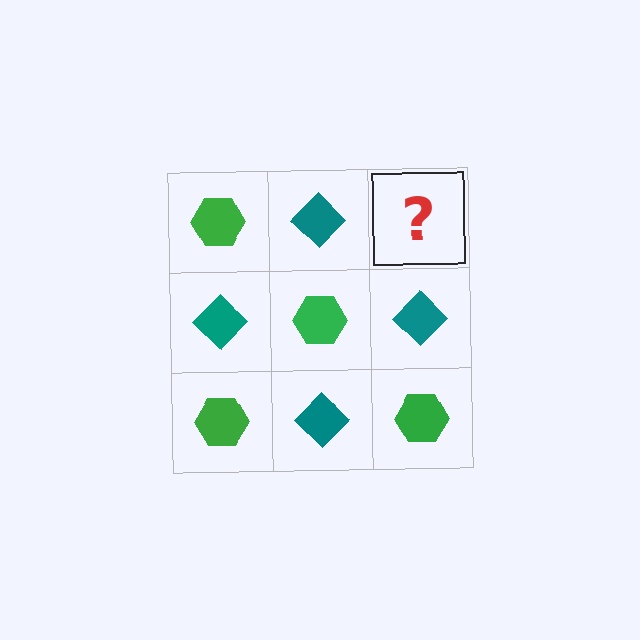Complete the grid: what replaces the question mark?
The question mark should be replaced with a green hexagon.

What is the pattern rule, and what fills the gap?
The rule is that it alternates green hexagon and teal diamond in a checkerboard pattern. The gap should be filled with a green hexagon.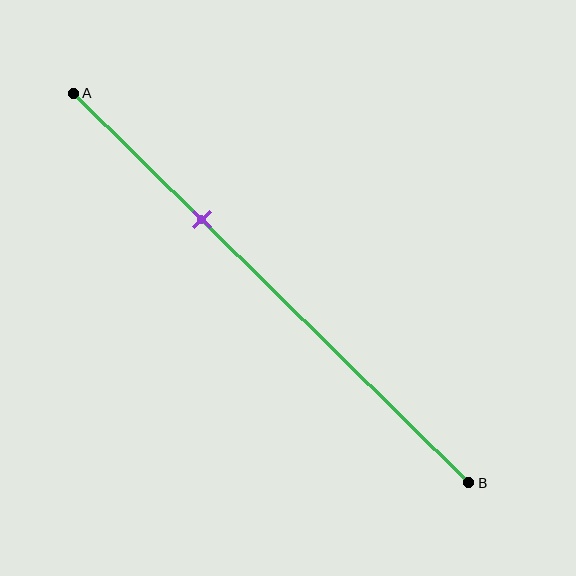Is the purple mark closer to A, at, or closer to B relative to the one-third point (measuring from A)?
The purple mark is approximately at the one-third point of segment AB.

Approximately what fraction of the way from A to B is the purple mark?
The purple mark is approximately 30% of the way from A to B.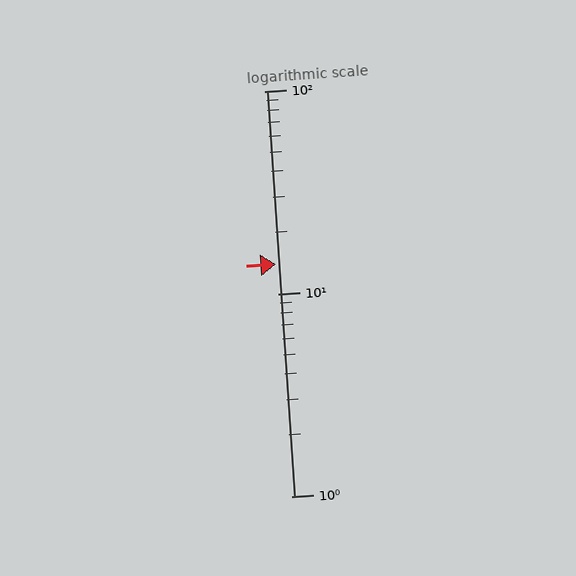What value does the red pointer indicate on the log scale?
The pointer indicates approximately 14.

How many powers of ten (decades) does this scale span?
The scale spans 2 decades, from 1 to 100.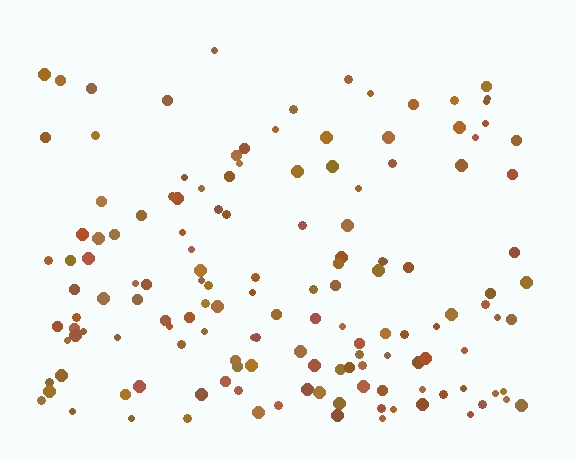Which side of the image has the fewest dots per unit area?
The top.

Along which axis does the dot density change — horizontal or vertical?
Vertical.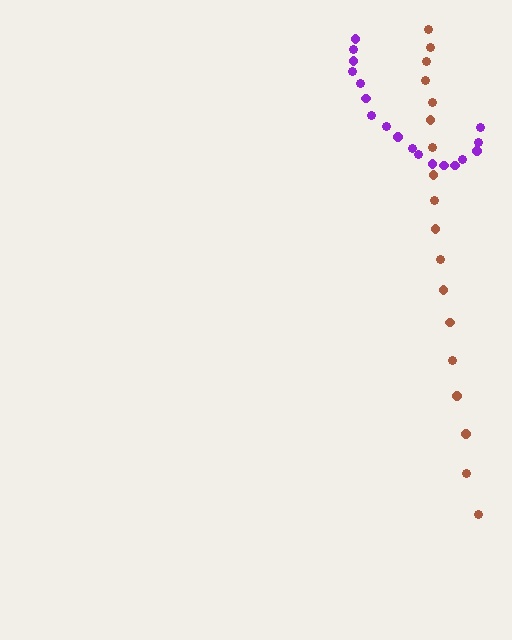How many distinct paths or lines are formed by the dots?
There are 2 distinct paths.